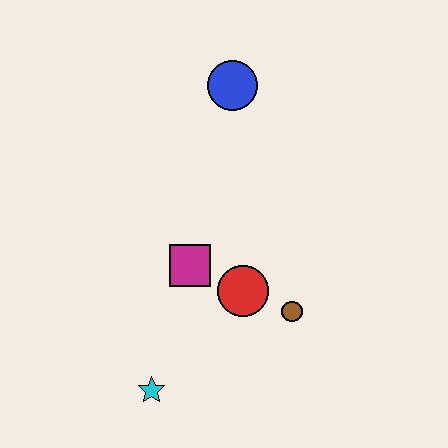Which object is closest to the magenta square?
The red circle is closest to the magenta square.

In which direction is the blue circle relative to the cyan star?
The blue circle is above the cyan star.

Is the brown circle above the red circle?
No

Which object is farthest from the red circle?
The blue circle is farthest from the red circle.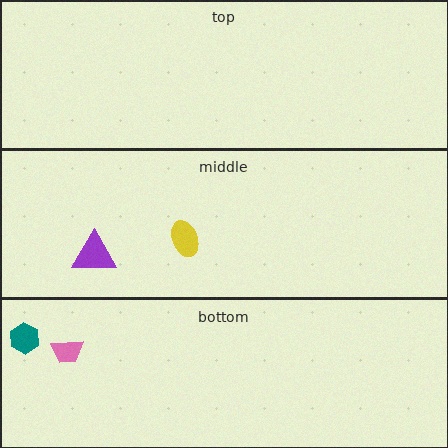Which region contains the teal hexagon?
The bottom region.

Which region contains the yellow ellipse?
The middle region.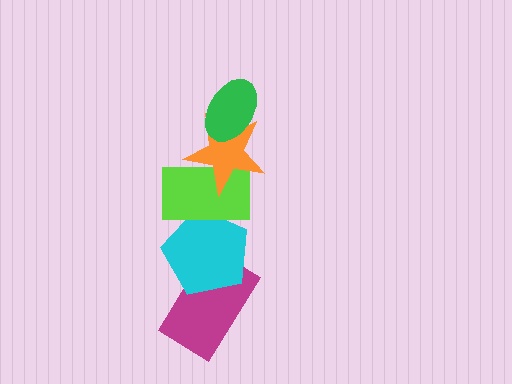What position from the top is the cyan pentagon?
The cyan pentagon is 4th from the top.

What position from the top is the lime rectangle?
The lime rectangle is 3rd from the top.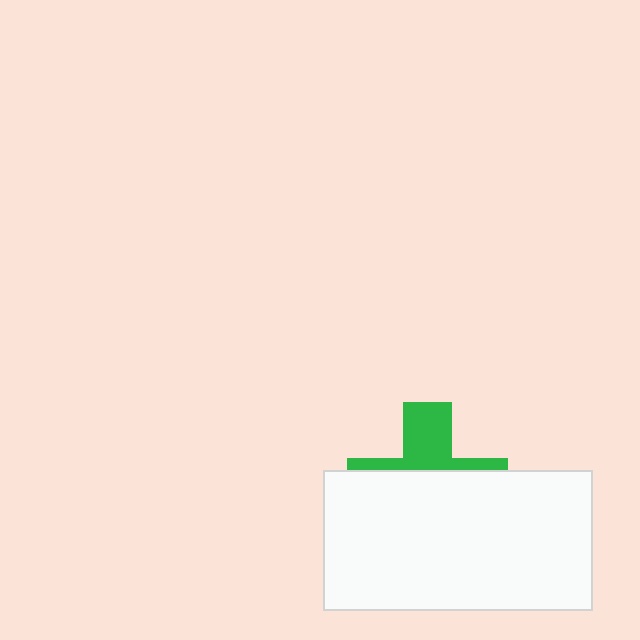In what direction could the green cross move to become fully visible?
The green cross could move up. That would shift it out from behind the white rectangle entirely.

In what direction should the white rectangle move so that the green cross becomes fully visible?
The white rectangle should move down. That is the shortest direction to clear the overlap and leave the green cross fully visible.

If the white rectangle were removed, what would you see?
You would see the complete green cross.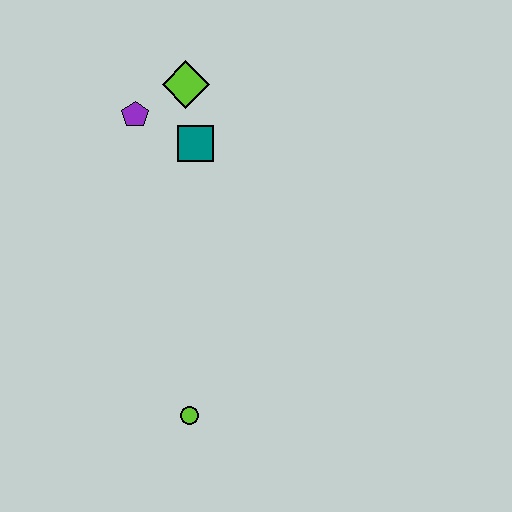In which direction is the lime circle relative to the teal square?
The lime circle is below the teal square.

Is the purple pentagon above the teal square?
Yes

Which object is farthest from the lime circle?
The lime diamond is farthest from the lime circle.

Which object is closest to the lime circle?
The teal square is closest to the lime circle.